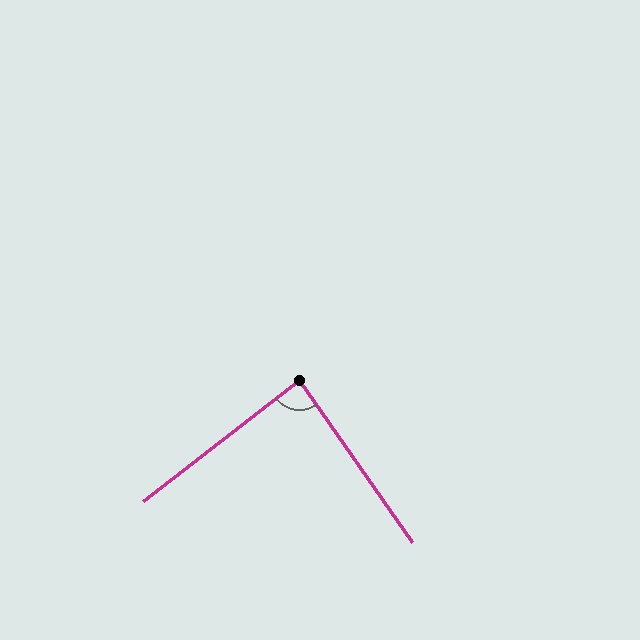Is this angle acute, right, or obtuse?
It is approximately a right angle.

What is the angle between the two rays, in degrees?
Approximately 87 degrees.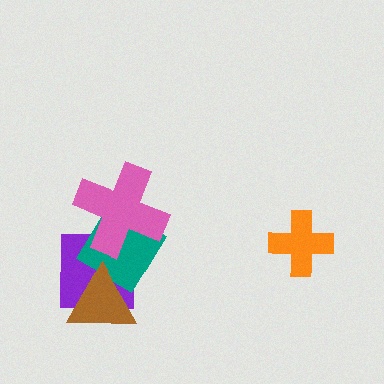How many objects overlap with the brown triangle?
2 objects overlap with the brown triangle.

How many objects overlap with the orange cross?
0 objects overlap with the orange cross.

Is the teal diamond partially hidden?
Yes, it is partially covered by another shape.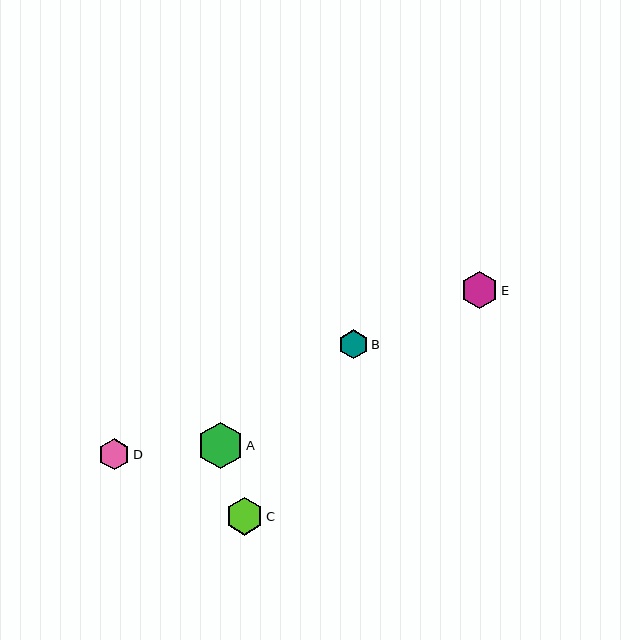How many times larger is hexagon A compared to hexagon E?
Hexagon A is approximately 1.3 times the size of hexagon E.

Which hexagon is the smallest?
Hexagon B is the smallest with a size of approximately 29 pixels.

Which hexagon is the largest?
Hexagon A is the largest with a size of approximately 46 pixels.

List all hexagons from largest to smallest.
From largest to smallest: A, C, E, D, B.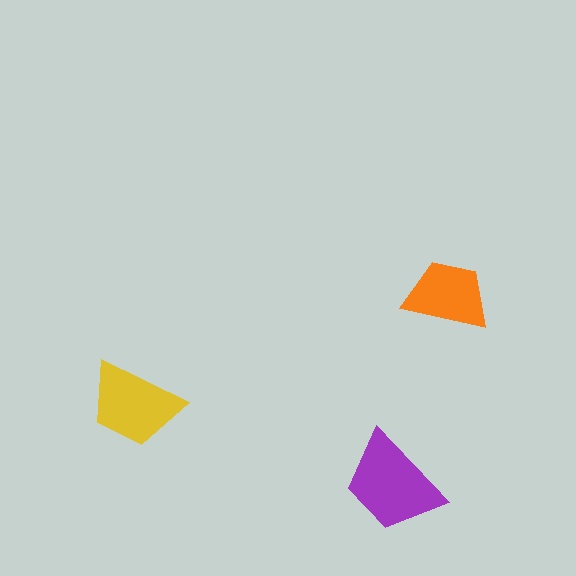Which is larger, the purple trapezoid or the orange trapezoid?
The purple one.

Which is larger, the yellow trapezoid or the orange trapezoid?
The yellow one.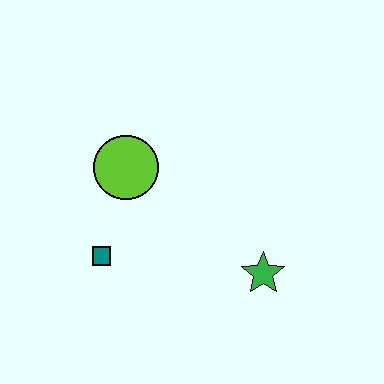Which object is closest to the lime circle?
The teal square is closest to the lime circle.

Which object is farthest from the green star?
The lime circle is farthest from the green star.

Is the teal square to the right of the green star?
No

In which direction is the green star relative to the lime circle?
The green star is to the right of the lime circle.